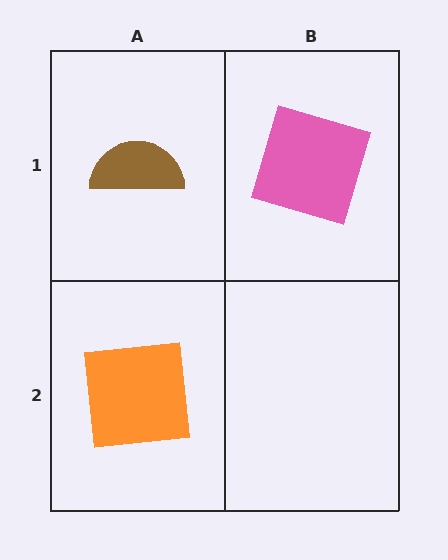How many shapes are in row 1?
2 shapes.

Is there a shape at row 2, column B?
No, that cell is empty.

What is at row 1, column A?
A brown semicircle.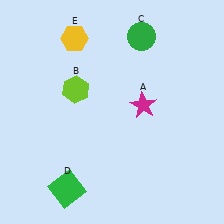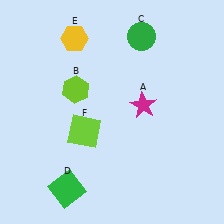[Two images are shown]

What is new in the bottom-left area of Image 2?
A lime square (F) was added in the bottom-left area of Image 2.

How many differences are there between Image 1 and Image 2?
There is 1 difference between the two images.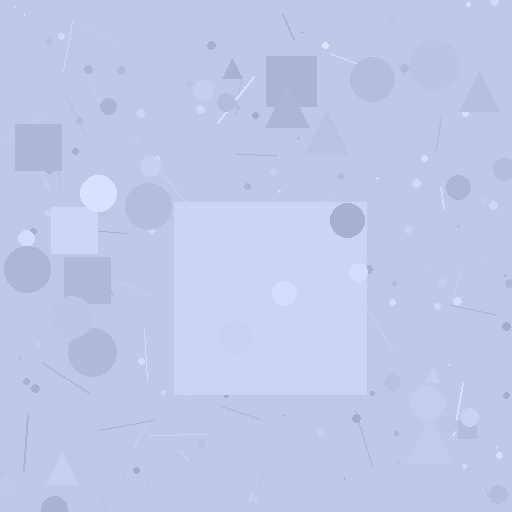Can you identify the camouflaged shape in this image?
The camouflaged shape is a square.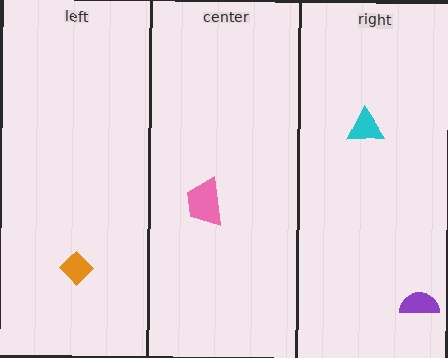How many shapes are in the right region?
2.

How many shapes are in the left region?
1.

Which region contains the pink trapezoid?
The center region.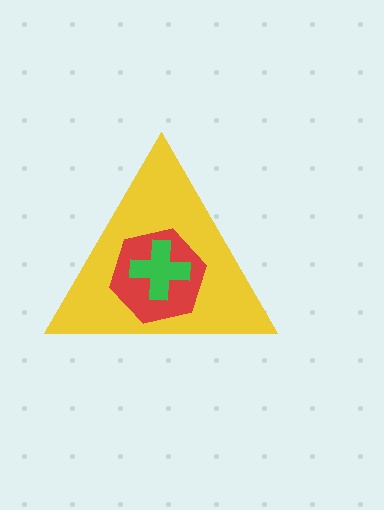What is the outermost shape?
The yellow triangle.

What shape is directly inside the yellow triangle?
The red hexagon.